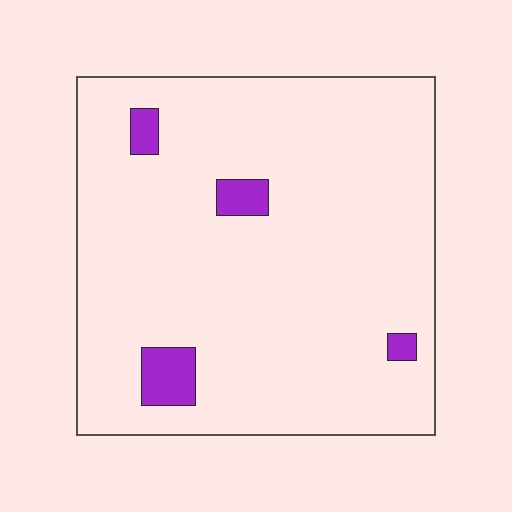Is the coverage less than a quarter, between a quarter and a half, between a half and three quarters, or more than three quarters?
Less than a quarter.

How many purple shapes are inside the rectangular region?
4.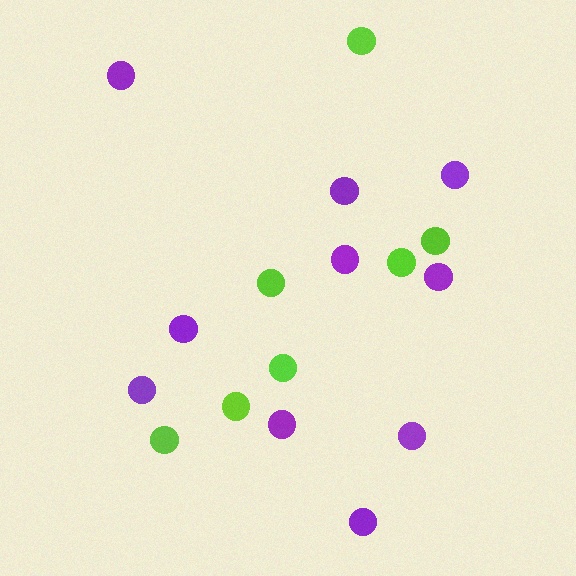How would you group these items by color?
There are 2 groups: one group of purple circles (10) and one group of lime circles (7).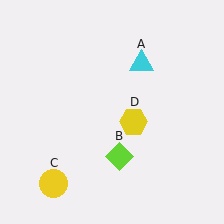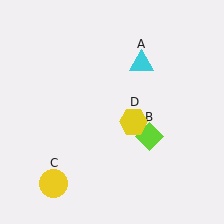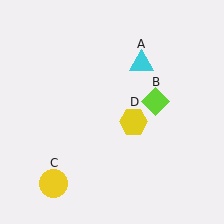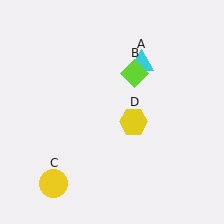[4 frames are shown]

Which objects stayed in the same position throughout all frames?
Cyan triangle (object A) and yellow circle (object C) and yellow hexagon (object D) remained stationary.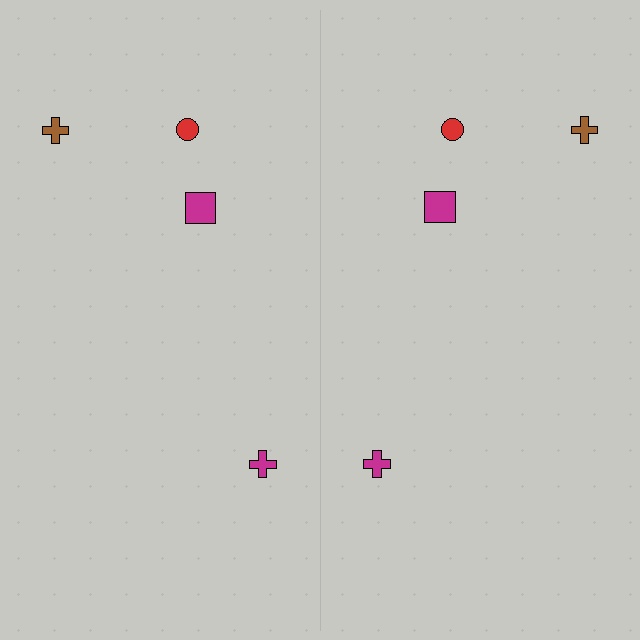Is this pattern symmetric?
Yes, this pattern has bilateral (reflection) symmetry.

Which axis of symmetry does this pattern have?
The pattern has a vertical axis of symmetry running through the center of the image.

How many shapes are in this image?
There are 8 shapes in this image.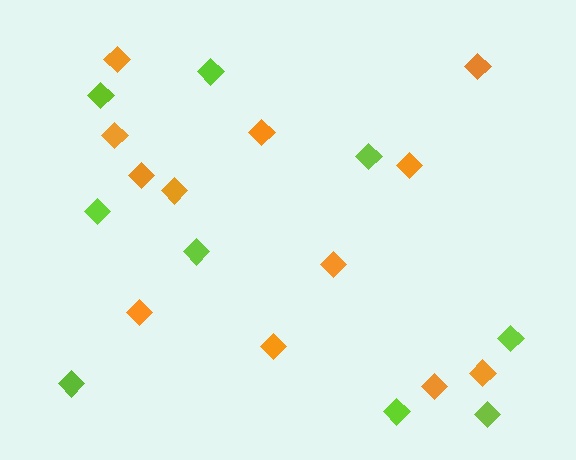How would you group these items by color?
There are 2 groups: one group of lime diamonds (9) and one group of orange diamonds (12).